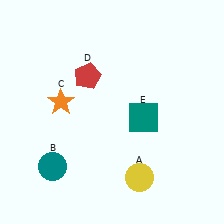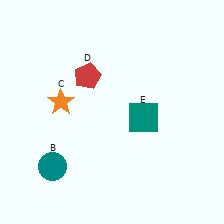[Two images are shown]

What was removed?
The yellow circle (A) was removed in Image 2.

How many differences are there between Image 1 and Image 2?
There is 1 difference between the two images.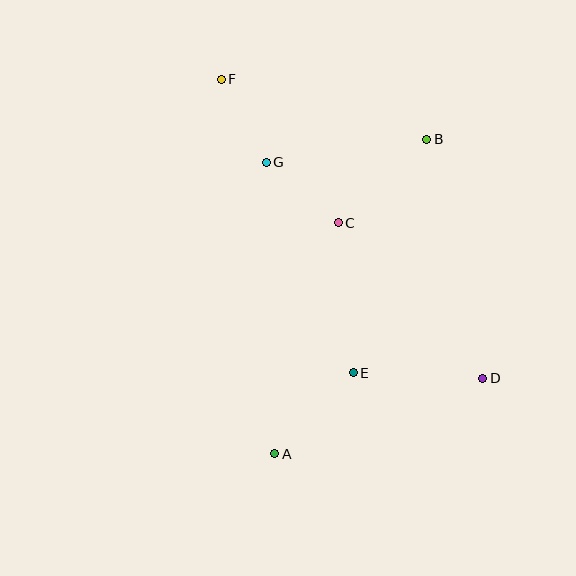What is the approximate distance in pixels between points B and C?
The distance between B and C is approximately 122 pixels.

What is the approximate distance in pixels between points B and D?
The distance between B and D is approximately 246 pixels.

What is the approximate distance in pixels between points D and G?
The distance between D and G is approximately 306 pixels.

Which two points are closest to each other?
Points C and G are closest to each other.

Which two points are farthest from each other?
Points D and F are farthest from each other.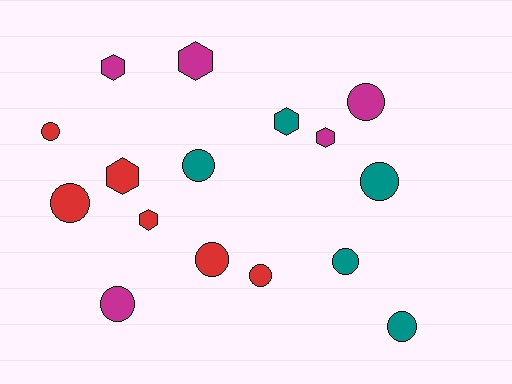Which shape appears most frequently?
Circle, with 10 objects.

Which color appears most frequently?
Red, with 6 objects.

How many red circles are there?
There are 4 red circles.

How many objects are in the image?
There are 16 objects.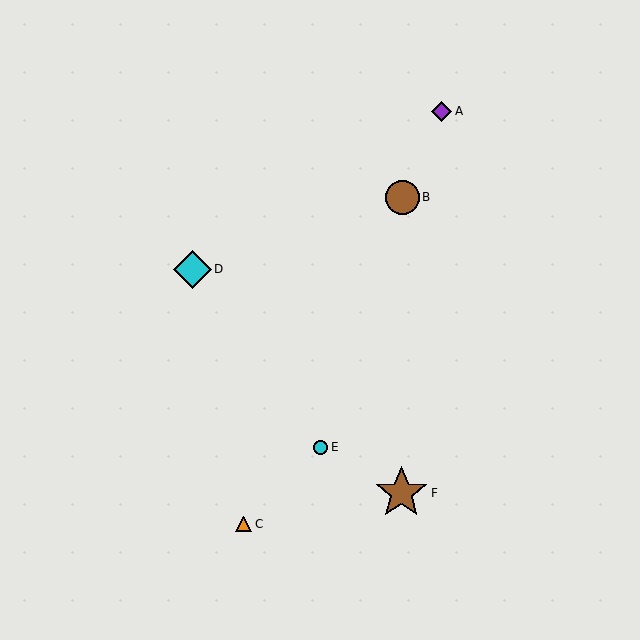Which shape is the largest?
The brown star (labeled F) is the largest.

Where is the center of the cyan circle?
The center of the cyan circle is at (321, 447).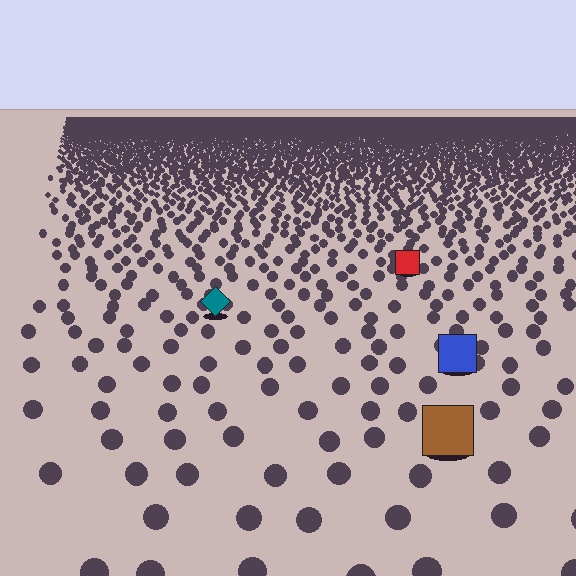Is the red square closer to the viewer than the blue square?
No. The blue square is closer — you can tell from the texture gradient: the ground texture is coarser near it.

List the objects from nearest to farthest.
From nearest to farthest: the brown square, the blue square, the teal diamond, the red square.